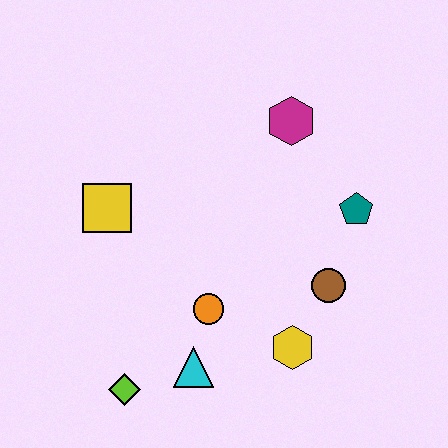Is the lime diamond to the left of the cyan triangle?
Yes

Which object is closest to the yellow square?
The orange circle is closest to the yellow square.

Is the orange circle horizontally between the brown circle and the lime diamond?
Yes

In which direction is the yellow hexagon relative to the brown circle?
The yellow hexagon is below the brown circle.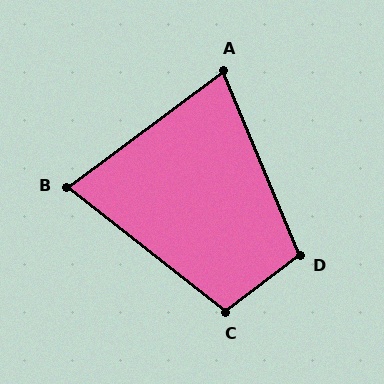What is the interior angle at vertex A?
Approximately 76 degrees (acute).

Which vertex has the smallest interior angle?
B, at approximately 75 degrees.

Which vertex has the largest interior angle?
D, at approximately 105 degrees.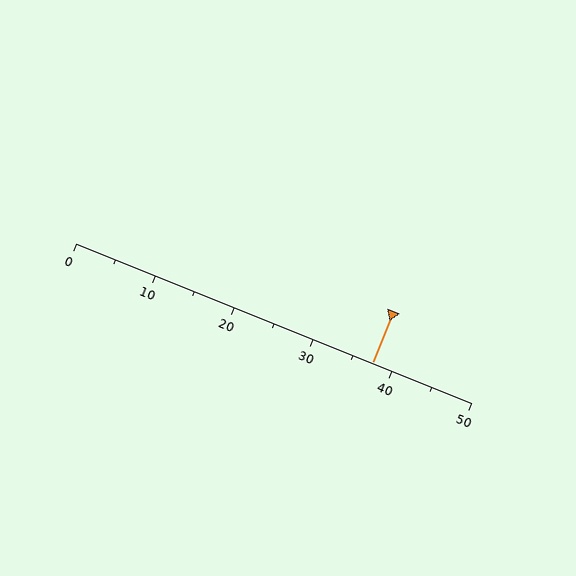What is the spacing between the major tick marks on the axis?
The major ticks are spaced 10 apart.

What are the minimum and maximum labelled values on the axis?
The axis runs from 0 to 50.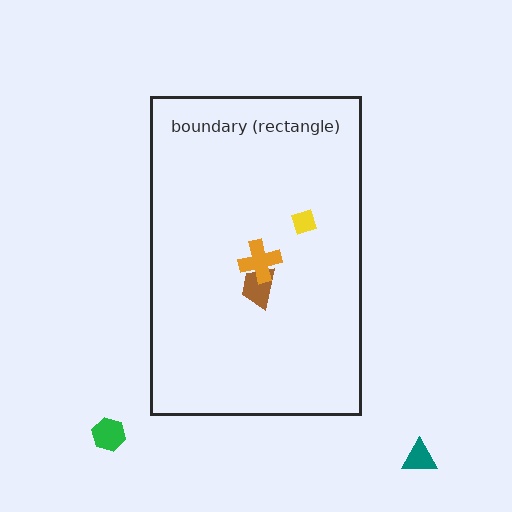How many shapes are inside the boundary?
3 inside, 2 outside.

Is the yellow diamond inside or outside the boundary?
Inside.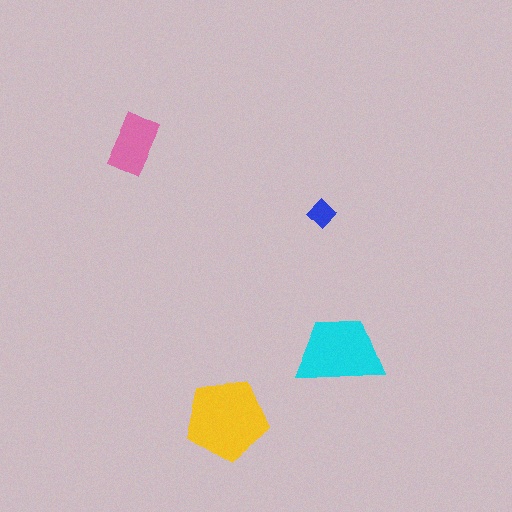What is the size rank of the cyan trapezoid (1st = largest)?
2nd.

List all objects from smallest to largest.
The blue diamond, the pink rectangle, the cyan trapezoid, the yellow pentagon.